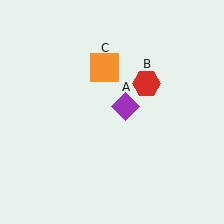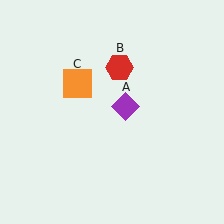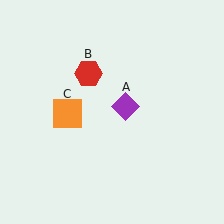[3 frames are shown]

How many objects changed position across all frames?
2 objects changed position: red hexagon (object B), orange square (object C).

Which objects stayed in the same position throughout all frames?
Purple diamond (object A) remained stationary.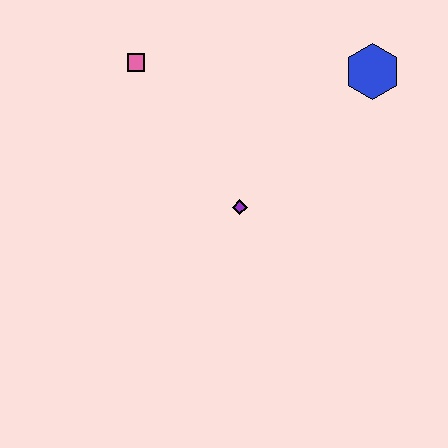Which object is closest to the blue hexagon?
The purple diamond is closest to the blue hexagon.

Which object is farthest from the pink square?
The blue hexagon is farthest from the pink square.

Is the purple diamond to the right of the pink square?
Yes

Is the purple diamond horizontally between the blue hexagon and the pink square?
Yes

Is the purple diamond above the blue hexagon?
No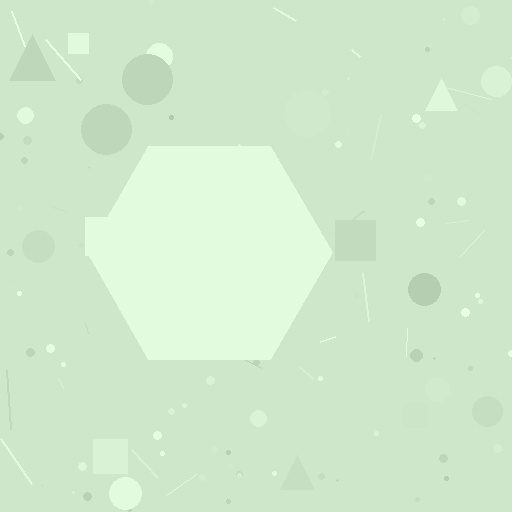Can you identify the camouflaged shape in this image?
The camouflaged shape is a hexagon.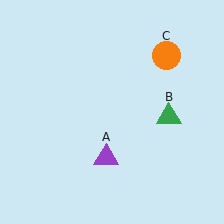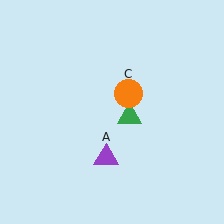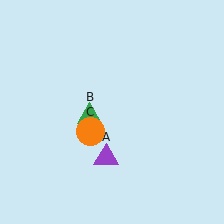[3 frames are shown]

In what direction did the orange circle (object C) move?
The orange circle (object C) moved down and to the left.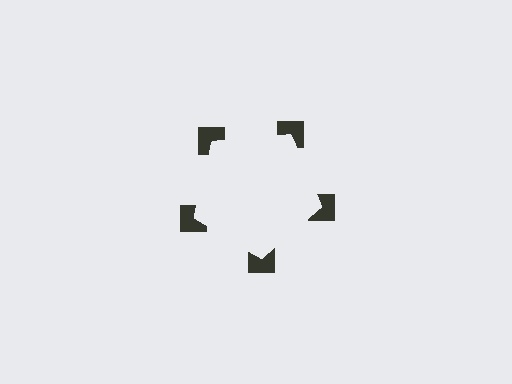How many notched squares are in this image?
There are 5 — one at each vertex of the illusory pentagon.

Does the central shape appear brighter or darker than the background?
It typically appears slightly brighter than the background, even though no actual brightness change is drawn.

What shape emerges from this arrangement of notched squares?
An illusory pentagon — its edges are inferred from the aligned wedge cuts in the notched squares, not physically drawn.